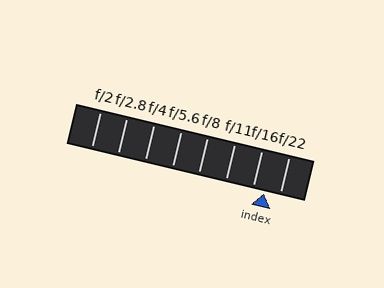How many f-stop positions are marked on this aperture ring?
There are 8 f-stop positions marked.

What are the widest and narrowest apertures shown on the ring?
The widest aperture shown is f/2 and the narrowest is f/22.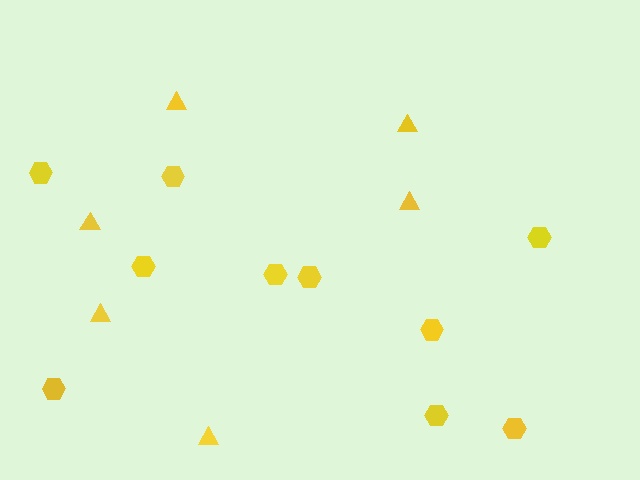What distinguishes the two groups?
There are 2 groups: one group of hexagons (10) and one group of triangles (6).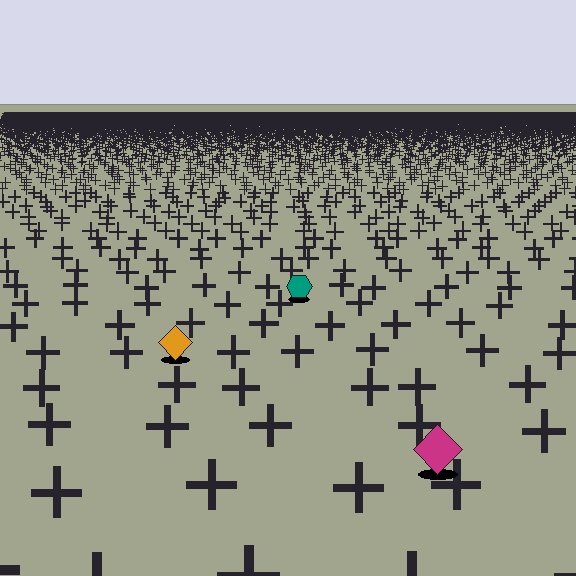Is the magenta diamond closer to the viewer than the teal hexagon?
Yes. The magenta diamond is closer — you can tell from the texture gradient: the ground texture is coarser near it.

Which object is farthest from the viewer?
The teal hexagon is farthest from the viewer. It appears smaller and the ground texture around it is denser.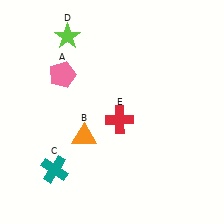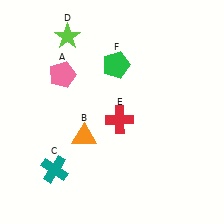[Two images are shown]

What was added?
A green pentagon (F) was added in Image 2.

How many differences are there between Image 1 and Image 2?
There is 1 difference between the two images.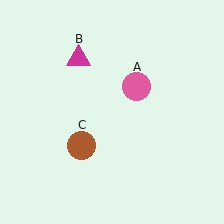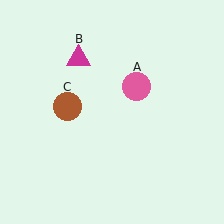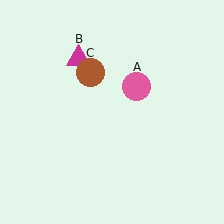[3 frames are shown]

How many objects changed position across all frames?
1 object changed position: brown circle (object C).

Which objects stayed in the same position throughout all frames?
Pink circle (object A) and magenta triangle (object B) remained stationary.